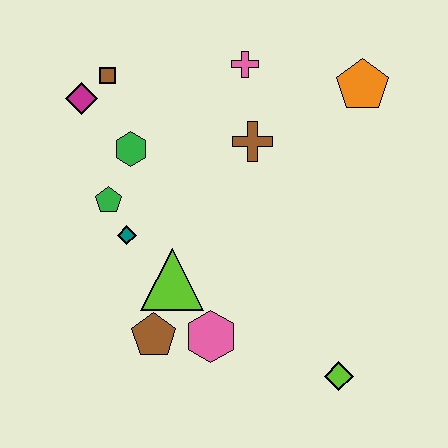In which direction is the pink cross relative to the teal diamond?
The pink cross is above the teal diamond.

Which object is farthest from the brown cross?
The lime diamond is farthest from the brown cross.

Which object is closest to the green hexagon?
The green pentagon is closest to the green hexagon.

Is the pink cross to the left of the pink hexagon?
No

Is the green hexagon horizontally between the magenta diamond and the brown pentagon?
Yes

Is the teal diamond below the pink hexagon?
No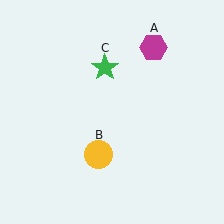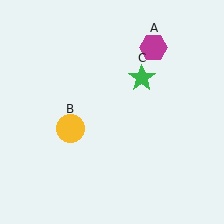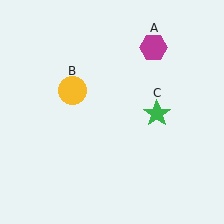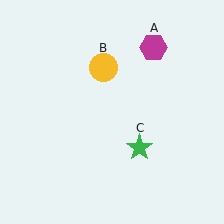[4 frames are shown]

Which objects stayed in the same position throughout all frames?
Magenta hexagon (object A) remained stationary.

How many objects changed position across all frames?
2 objects changed position: yellow circle (object B), green star (object C).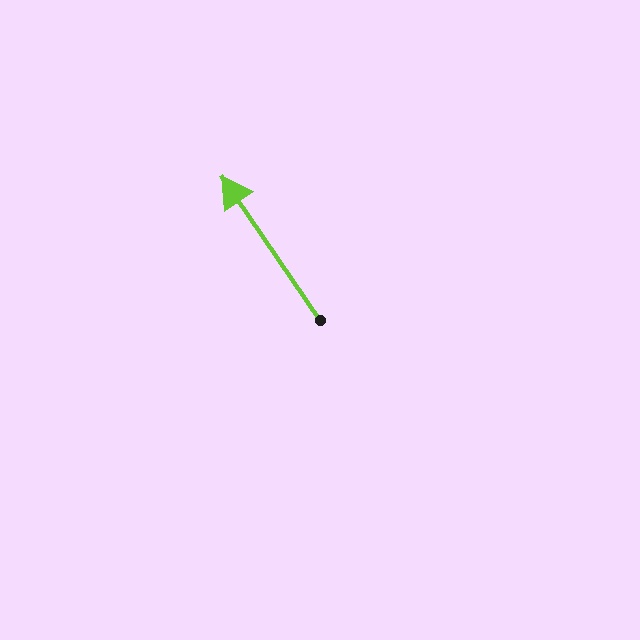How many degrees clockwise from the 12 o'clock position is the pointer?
Approximately 326 degrees.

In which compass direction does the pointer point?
Northwest.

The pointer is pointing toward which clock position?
Roughly 11 o'clock.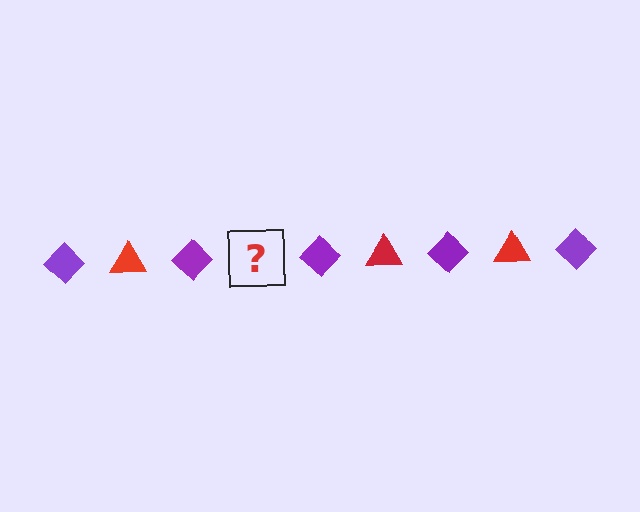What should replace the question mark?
The question mark should be replaced with a red triangle.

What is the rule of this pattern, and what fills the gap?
The rule is that the pattern alternates between purple diamond and red triangle. The gap should be filled with a red triangle.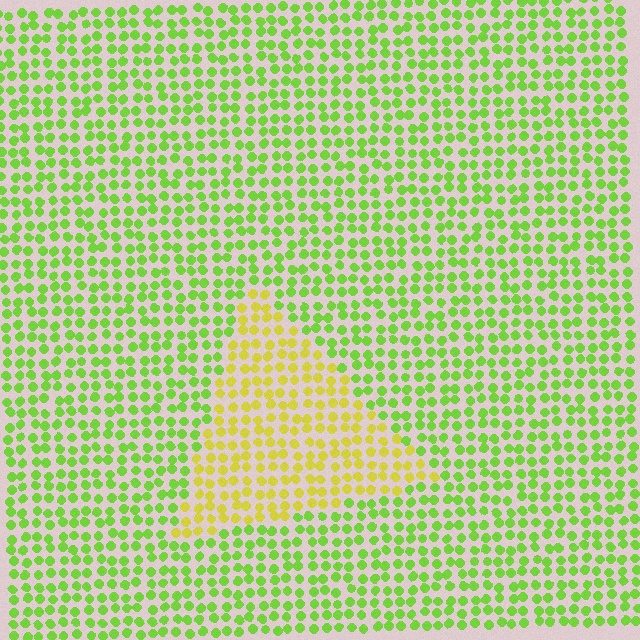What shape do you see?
I see a triangle.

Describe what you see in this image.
The image is filled with small lime elements in a uniform arrangement. A triangle-shaped region is visible where the elements are tinted to a slightly different hue, forming a subtle color boundary.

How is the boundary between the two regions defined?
The boundary is defined purely by a slight shift in hue (about 39 degrees). Spacing, size, and orientation are identical on both sides.